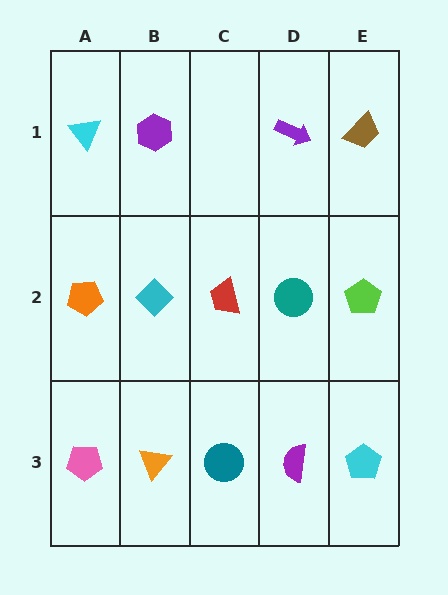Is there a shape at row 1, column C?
No, that cell is empty.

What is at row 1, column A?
A cyan triangle.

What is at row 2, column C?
A red trapezoid.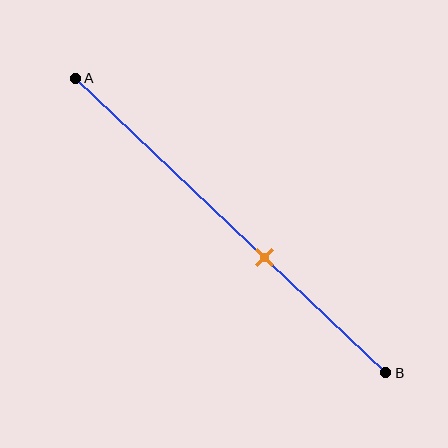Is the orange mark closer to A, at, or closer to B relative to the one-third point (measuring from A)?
The orange mark is closer to point B than the one-third point of segment AB.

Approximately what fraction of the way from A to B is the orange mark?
The orange mark is approximately 60% of the way from A to B.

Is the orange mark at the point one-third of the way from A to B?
No, the mark is at about 60% from A, not at the 33% one-third point.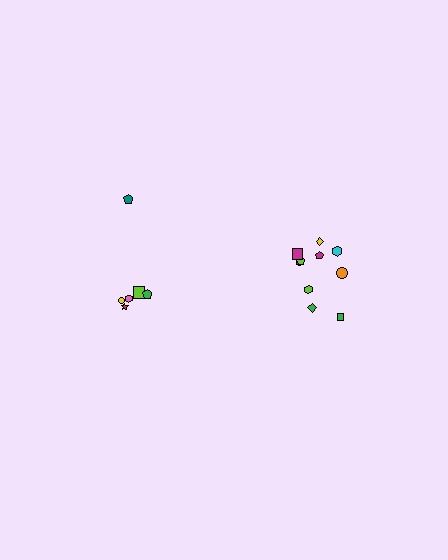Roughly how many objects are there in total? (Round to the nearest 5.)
Roughly 15 objects in total.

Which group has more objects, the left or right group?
The right group.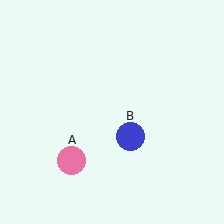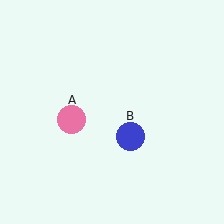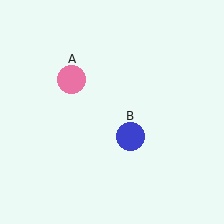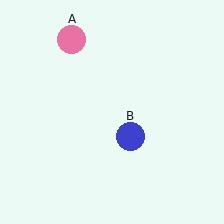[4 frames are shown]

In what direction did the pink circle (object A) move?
The pink circle (object A) moved up.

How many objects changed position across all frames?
1 object changed position: pink circle (object A).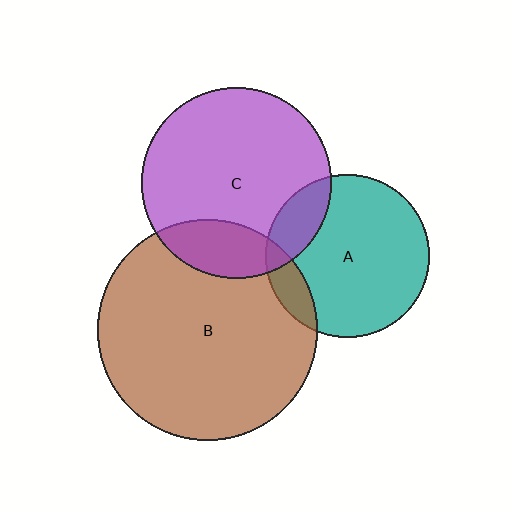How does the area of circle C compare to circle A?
Approximately 1.4 times.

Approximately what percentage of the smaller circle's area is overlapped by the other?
Approximately 10%.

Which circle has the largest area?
Circle B (brown).